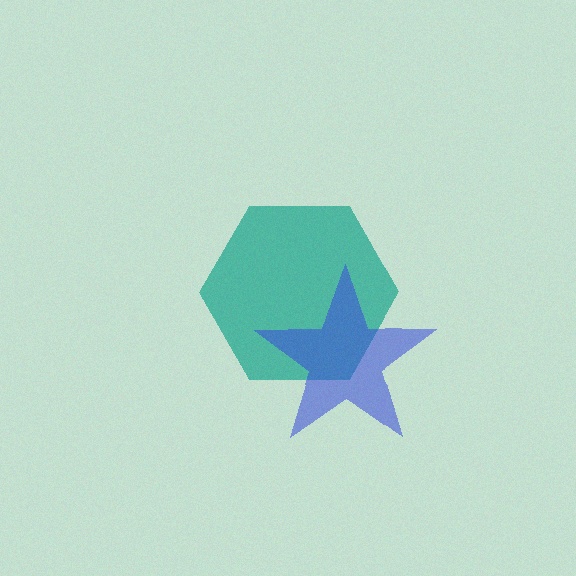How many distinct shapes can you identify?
There are 2 distinct shapes: a teal hexagon, a blue star.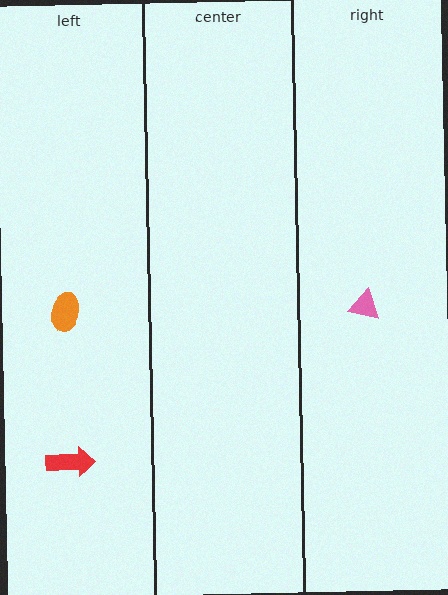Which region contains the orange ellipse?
The left region.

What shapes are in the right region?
The pink triangle.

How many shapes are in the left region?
2.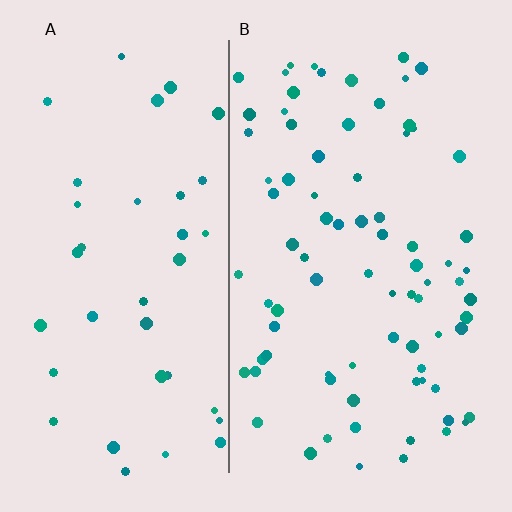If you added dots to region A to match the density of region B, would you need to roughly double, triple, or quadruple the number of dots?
Approximately double.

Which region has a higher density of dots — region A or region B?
B (the right).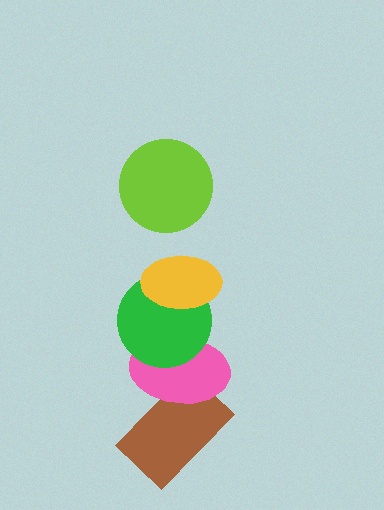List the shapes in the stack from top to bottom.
From top to bottom: the lime circle, the yellow ellipse, the green circle, the pink ellipse, the brown rectangle.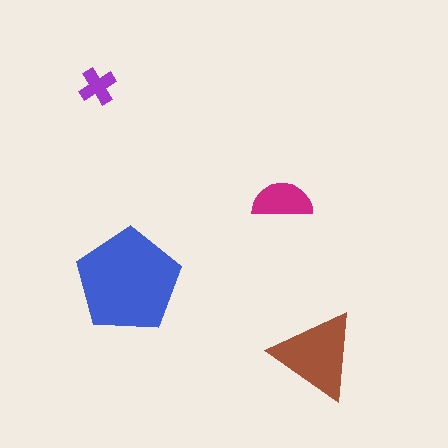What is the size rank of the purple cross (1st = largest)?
4th.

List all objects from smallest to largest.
The purple cross, the magenta semicircle, the brown triangle, the blue pentagon.